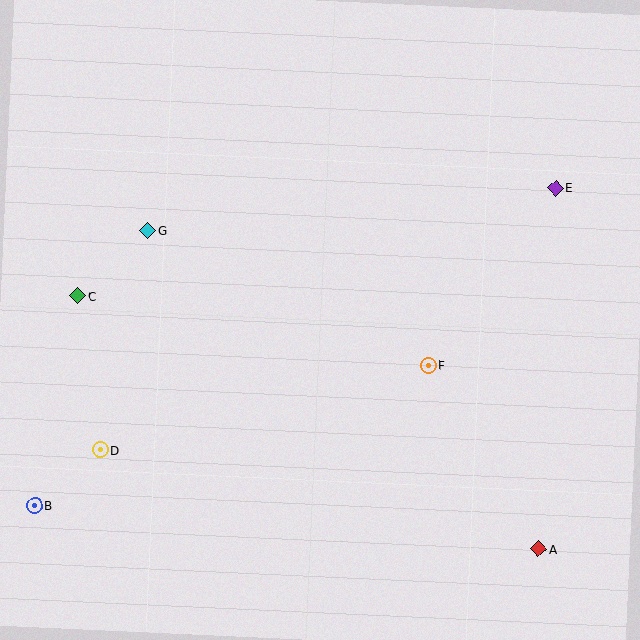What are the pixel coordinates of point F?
Point F is at (428, 365).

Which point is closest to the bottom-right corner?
Point A is closest to the bottom-right corner.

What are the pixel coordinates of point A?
Point A is at (539, 549).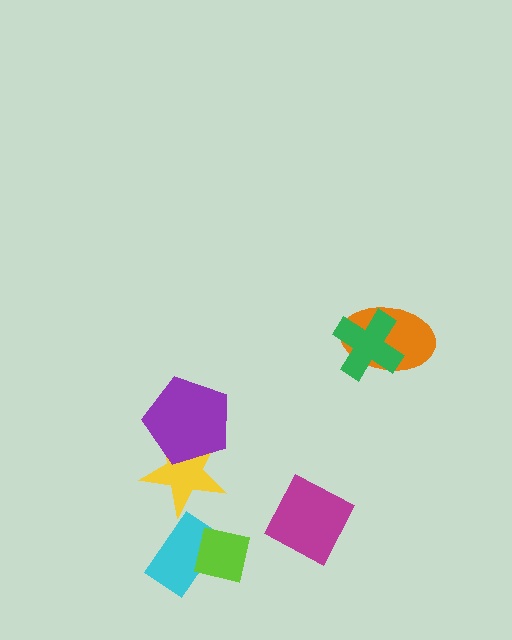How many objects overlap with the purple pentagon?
1 object overlaps with the purple pentagon.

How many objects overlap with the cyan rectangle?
1 object overlaps with the cyan rectangle.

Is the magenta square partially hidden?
No, no other shape covers it.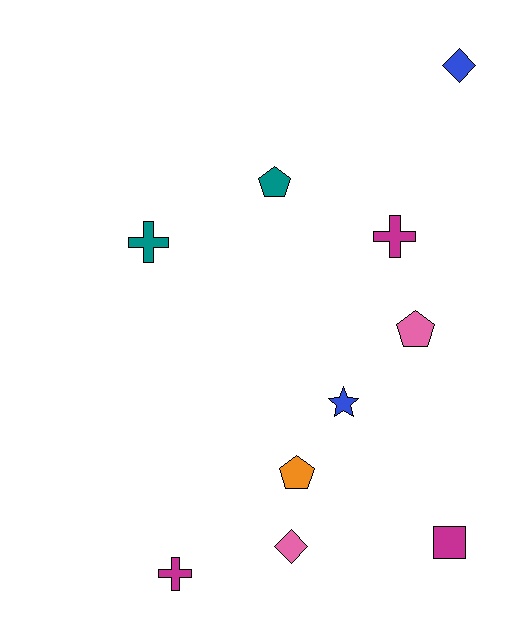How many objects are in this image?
There are 10 objects.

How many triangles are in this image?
There are no triangles.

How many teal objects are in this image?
There are 2 teal objects.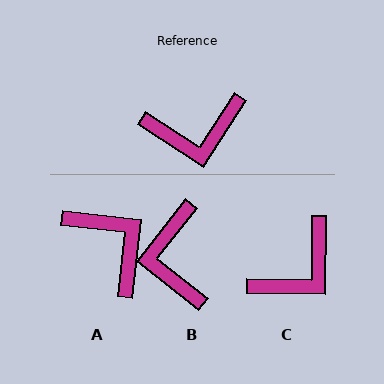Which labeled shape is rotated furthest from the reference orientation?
A, about 116 degrees away.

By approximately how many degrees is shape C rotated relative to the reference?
Approximately 32 degrees counter-clockwise.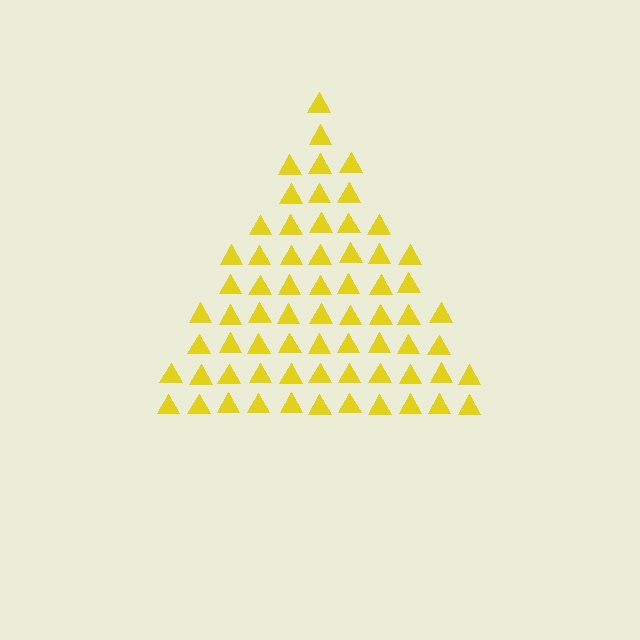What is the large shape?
The large shape is a triangle.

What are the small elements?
The small elements are triangles.